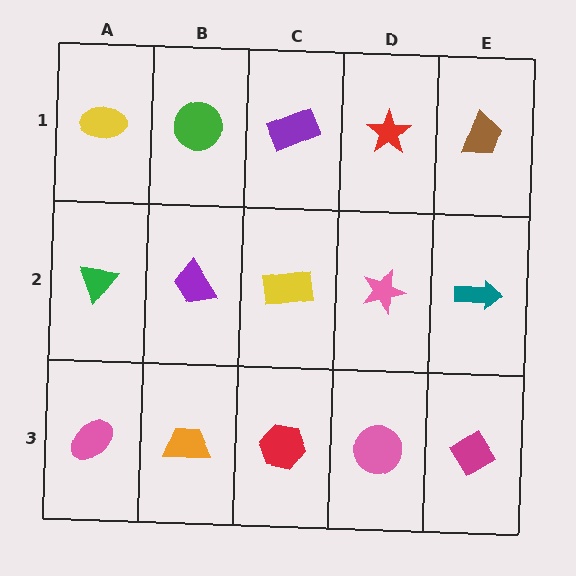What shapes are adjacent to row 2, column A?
A yellow ellipse (row 1, column A), a pink ellipse (row 3, column A), a purple trapezoid (row 2, column B).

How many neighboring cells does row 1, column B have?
3.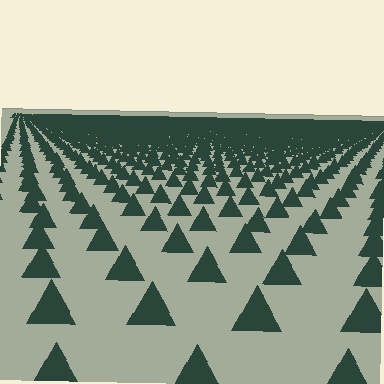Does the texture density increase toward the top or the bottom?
Density increases toward the top.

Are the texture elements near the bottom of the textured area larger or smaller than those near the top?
Larger. Near the bottom, elements are closer to the viewer and appear at a bigger on-screen size.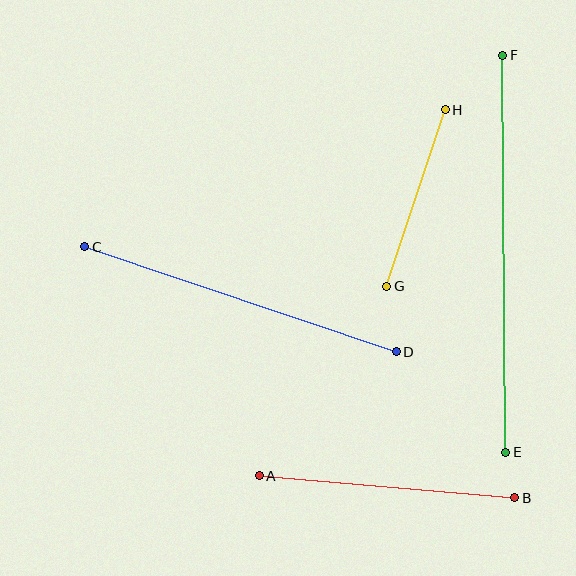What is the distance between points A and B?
The distance is approximately 256 pixels.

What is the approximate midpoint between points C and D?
The midpoint is at approximately (240, 299) pixels.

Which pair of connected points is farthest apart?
Points E and F are farthest apart.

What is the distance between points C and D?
The distance is approximately 328 pixels.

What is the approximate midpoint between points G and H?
The midpoint is at approximately (416, 198) pixels.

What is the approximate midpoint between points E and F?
The midpoint is at approximately (504, 254) pixels.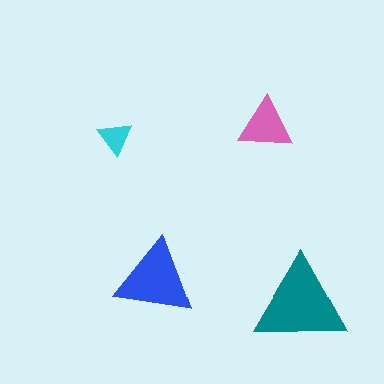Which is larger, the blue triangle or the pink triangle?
The blue one.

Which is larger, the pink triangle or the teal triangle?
The teal one.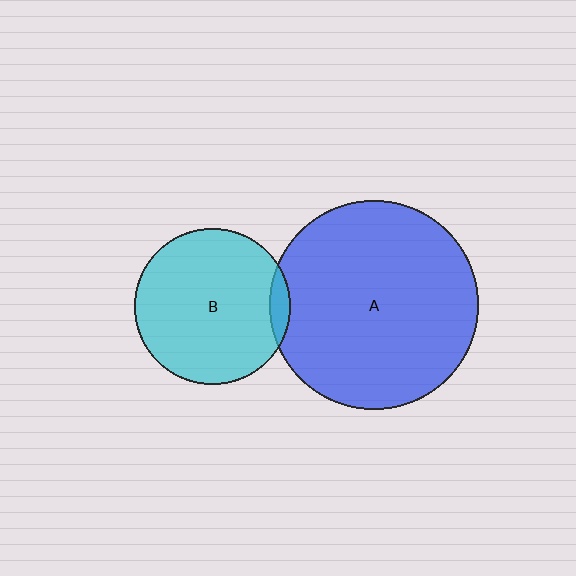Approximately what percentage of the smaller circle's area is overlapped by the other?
Approximately 5%.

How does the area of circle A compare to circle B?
Approximately 1.8 times.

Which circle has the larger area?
Circle A (blue).